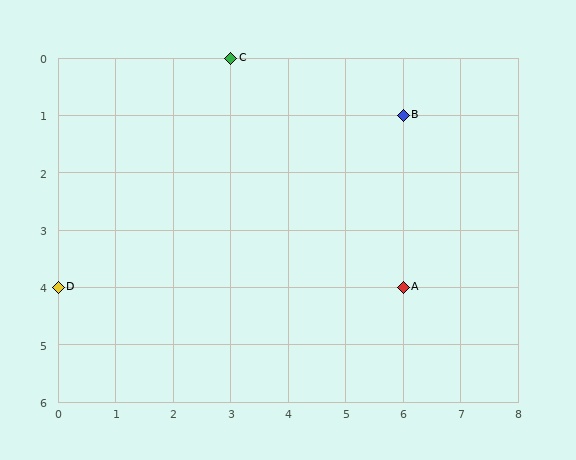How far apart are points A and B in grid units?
Points A and B are 3 rows apart.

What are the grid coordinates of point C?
Point C is at grid coordinates (3, 0).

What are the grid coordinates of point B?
Point B is at grid coordinates (6, 1).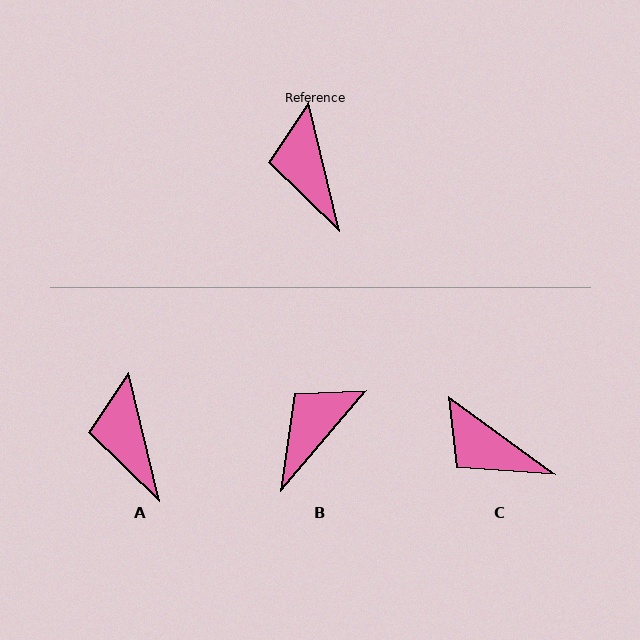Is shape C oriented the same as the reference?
No, it is off by about 40 degrees.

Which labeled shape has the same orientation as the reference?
A.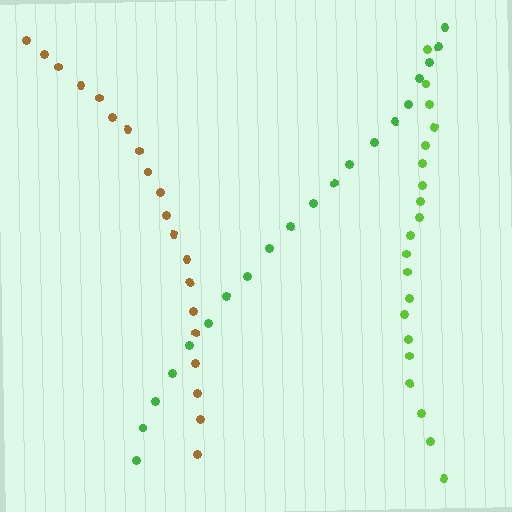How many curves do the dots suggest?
There are 3 distinct paths.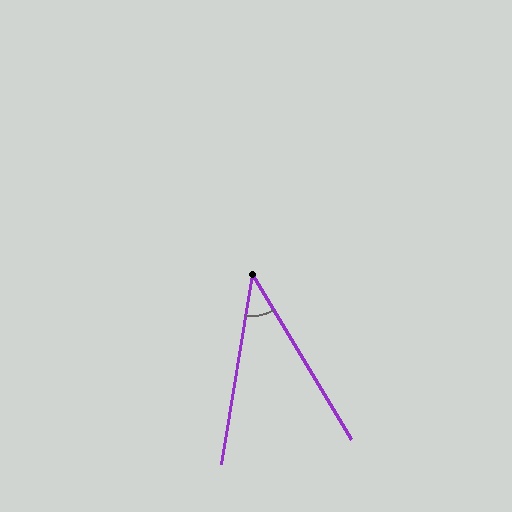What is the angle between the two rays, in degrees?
Approximately 40 degrees.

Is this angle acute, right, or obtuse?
It is acute.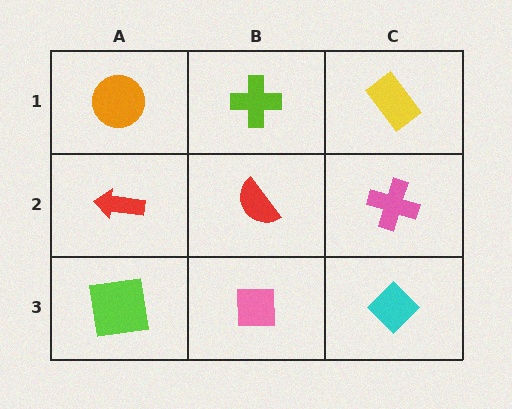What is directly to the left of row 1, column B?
An orange circle.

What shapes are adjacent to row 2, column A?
An orange circle (row 1, column A), a lime square (row 3, column A), a red semicircle (row 2, column B).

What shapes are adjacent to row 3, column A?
A red arrow (row 2, column A), a pink square (row 3, column B).